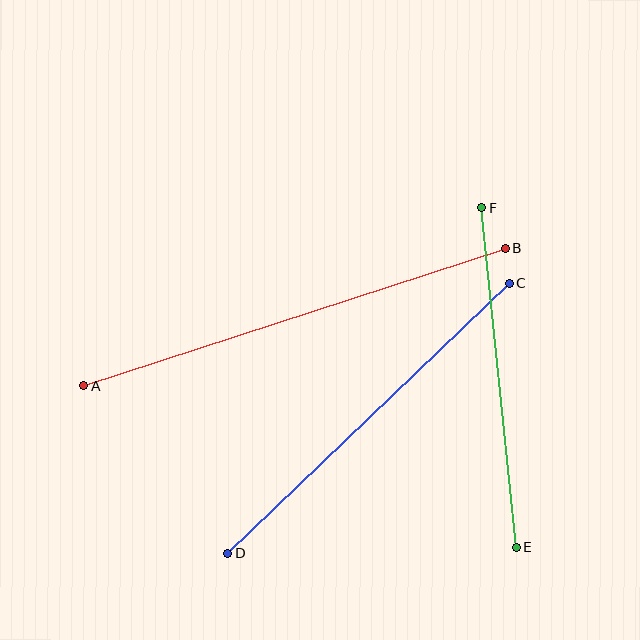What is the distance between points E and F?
The distance is approximately 341 pixels.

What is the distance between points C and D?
The distance is approximately 390 pixels.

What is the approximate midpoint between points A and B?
The midpoint is at approximately (294, 317) pixels.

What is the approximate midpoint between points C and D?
The midpoint is at approximately (368, 418) pixels.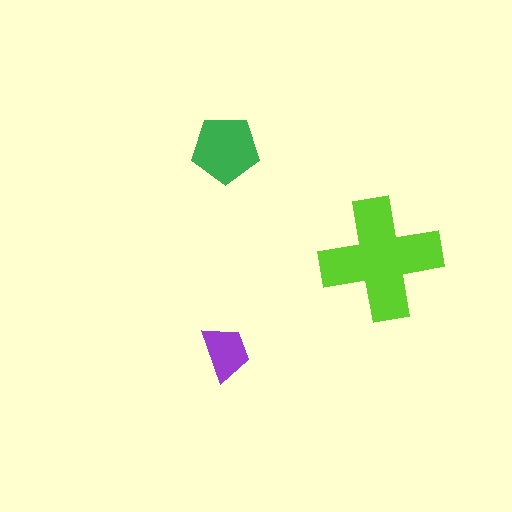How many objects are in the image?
There are 3 objects in the image.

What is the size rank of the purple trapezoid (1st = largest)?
3rd.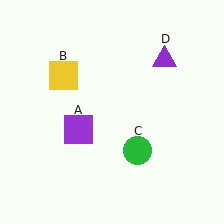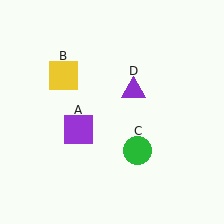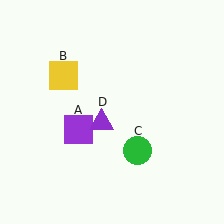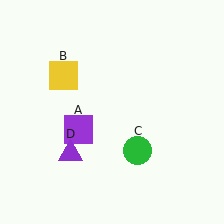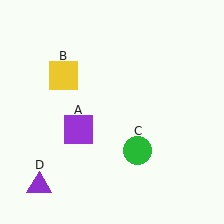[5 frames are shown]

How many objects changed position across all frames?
1 object changed position: purple triangle (object D).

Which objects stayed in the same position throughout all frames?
Purple square (object A) and yellow square (object B) and green circle (object C) remained stationary.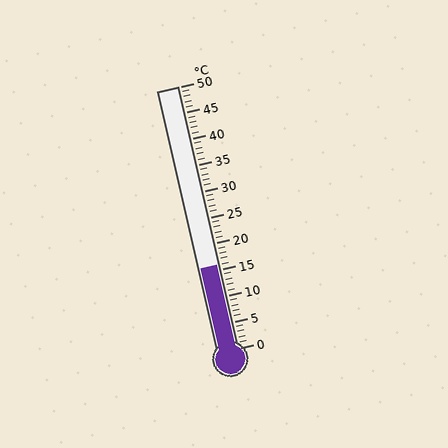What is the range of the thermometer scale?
The thermometer scale ranges from 0°C to 50°C.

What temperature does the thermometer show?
The thermometer shows approximately 16°C.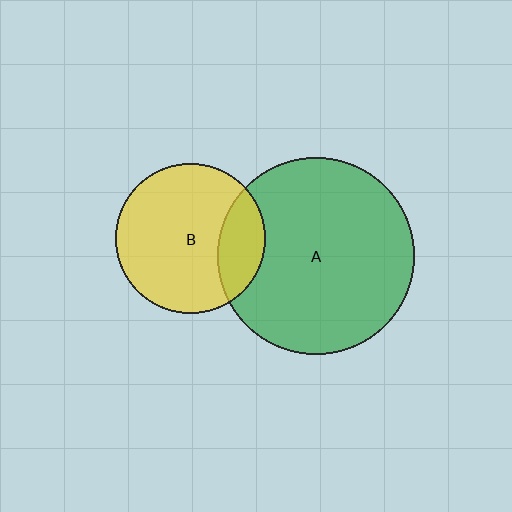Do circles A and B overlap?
Yes.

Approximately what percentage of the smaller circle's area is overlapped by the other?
Approximately 20%.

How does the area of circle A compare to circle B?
Approximately 1.7 times.